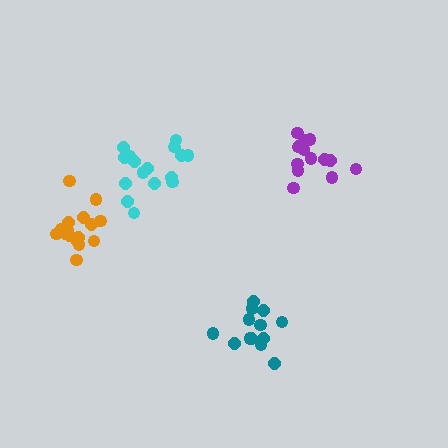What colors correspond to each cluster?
The clusters are colored: cyan, purple, teal, orange.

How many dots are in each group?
Group 1: 16 dots, Group 2: 14 dots, Group 3: 13 dots, Group 4: 16 dots (59 total).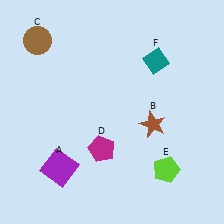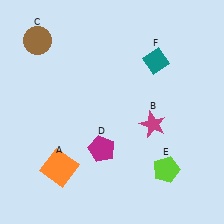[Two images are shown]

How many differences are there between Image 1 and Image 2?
There are 2 differences between the two images.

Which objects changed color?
A changed from purple to orange. B changed from brown to magenta.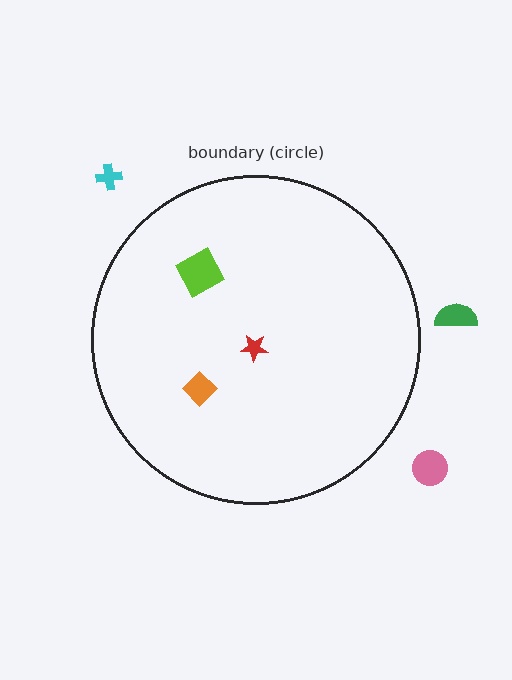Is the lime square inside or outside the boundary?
Inside.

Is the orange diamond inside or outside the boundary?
Inside.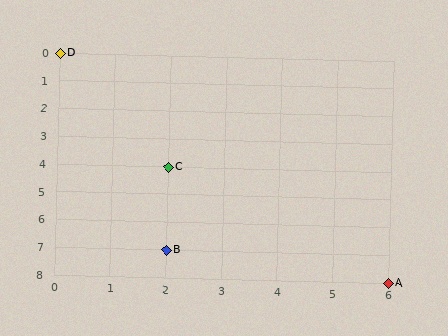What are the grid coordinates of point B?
Point B is at grid coordinates (2, 7).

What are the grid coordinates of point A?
Point A is at grid coordinates (6, 8).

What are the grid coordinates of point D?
Point D is at grid coordinates (0, 0).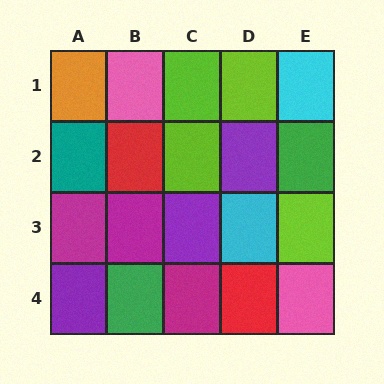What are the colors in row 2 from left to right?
Teal, red, lime, purple, green.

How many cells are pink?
2 cells are pink.